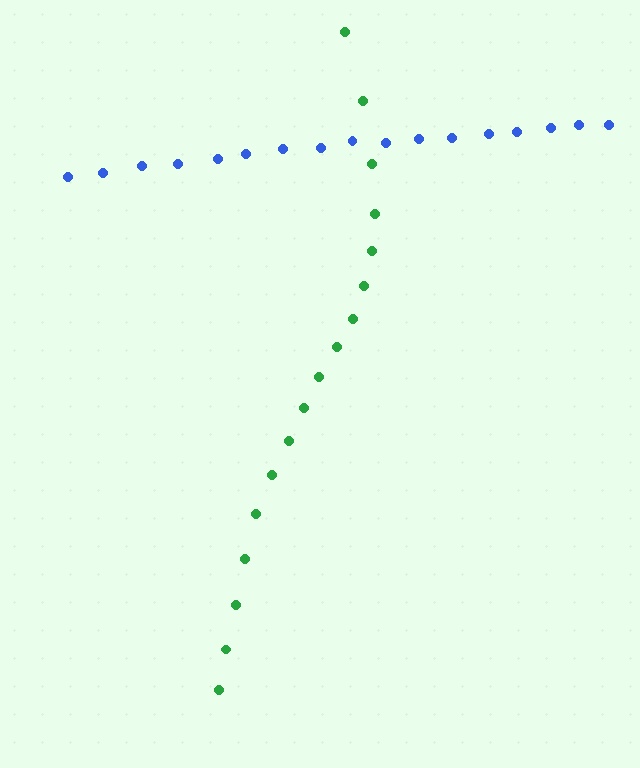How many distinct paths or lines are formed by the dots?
There are 2 distinct paths.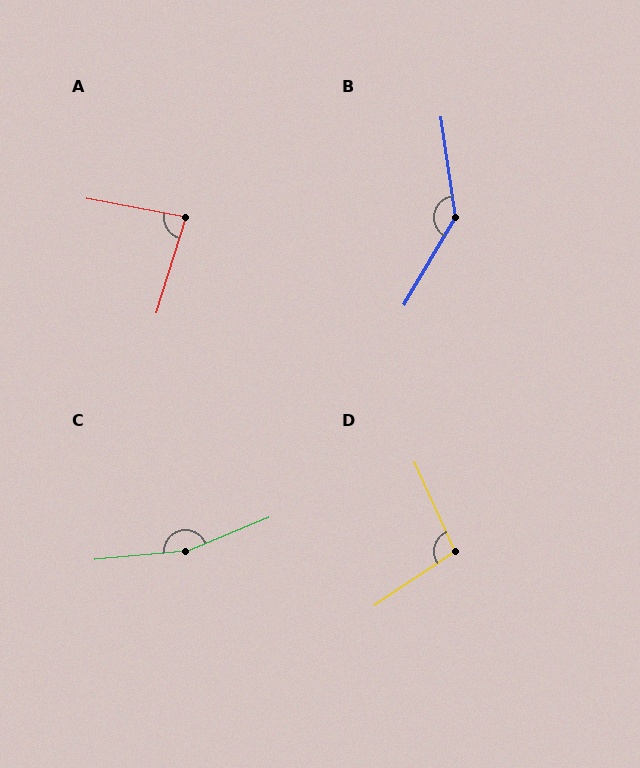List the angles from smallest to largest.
A (83°), D (99°), B (141°), C (163°).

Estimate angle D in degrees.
Approximately 99 degrees.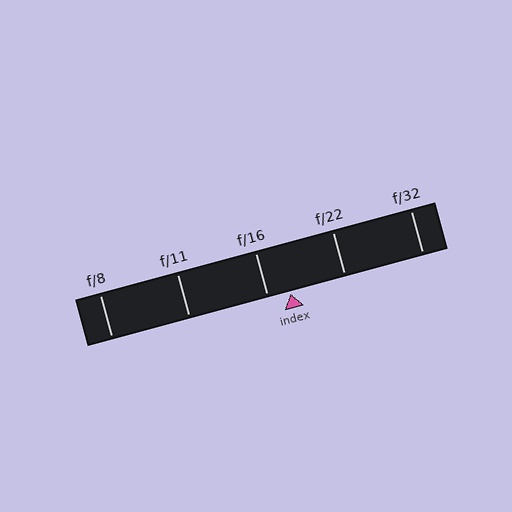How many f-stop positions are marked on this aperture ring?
There are 5 f-stop positions marked.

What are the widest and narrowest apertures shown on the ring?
The widest aperture shown is f/8 and the narrowest is f/32.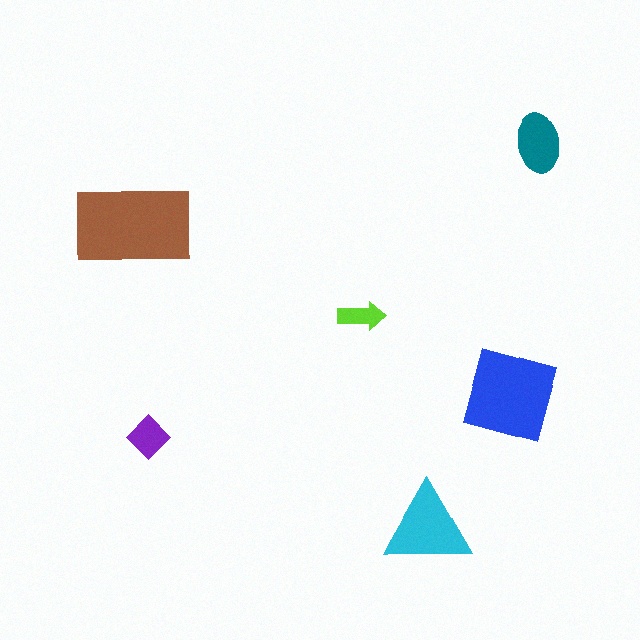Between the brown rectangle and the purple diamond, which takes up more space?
The brown rectangle.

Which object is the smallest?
The lime arrow.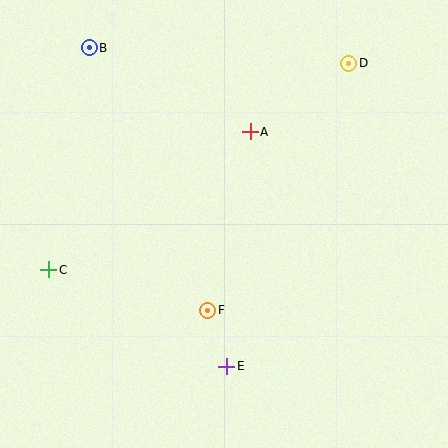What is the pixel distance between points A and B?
The distance between A and B is 182 pixels.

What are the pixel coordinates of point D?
Point D is at (349, 63).